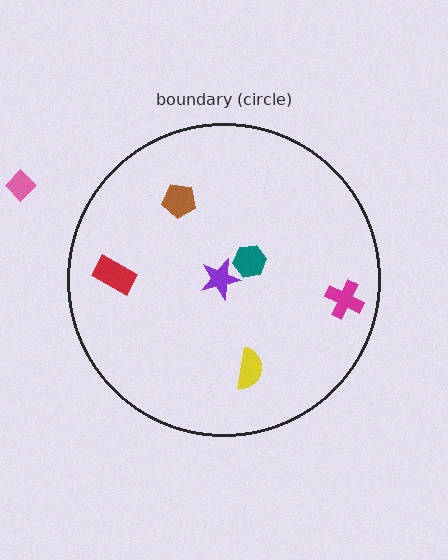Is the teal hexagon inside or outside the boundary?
Inside.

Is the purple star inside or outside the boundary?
Inside.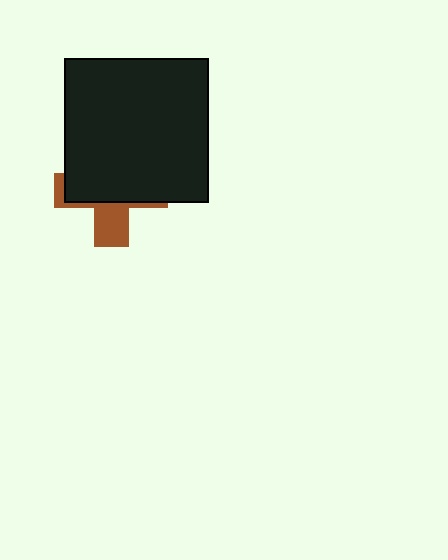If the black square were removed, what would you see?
You would see the complete brown cross.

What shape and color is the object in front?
The object in front is a black square.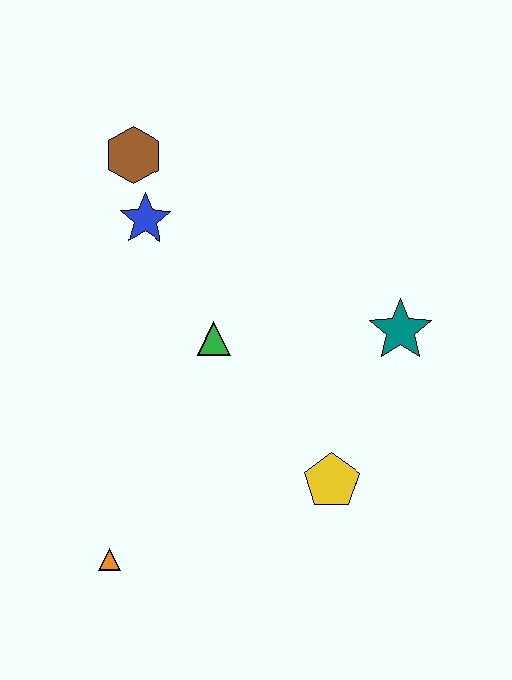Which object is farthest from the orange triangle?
The brown hexagon is farthest from the orange triangle.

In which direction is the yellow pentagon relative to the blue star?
The yellow pentagon is below the blue star.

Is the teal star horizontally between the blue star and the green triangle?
No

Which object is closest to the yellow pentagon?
The teal star is closest to the yellow pentagon.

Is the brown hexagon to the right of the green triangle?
No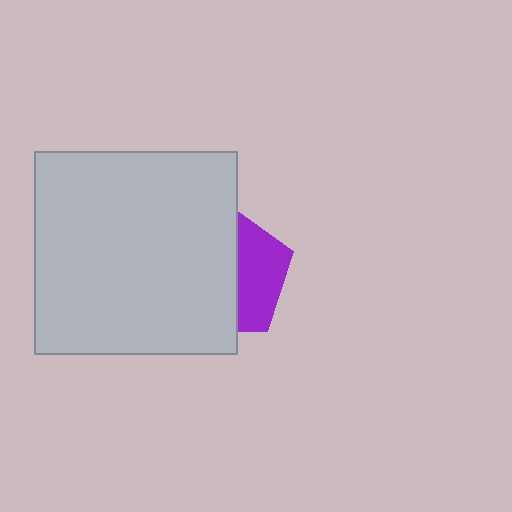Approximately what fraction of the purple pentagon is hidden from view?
Roughly 62% of the purple pentagon is hidden behind the light gray square.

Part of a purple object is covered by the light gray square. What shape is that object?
It is a pentagon.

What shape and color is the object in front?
The object in front is a light gray square.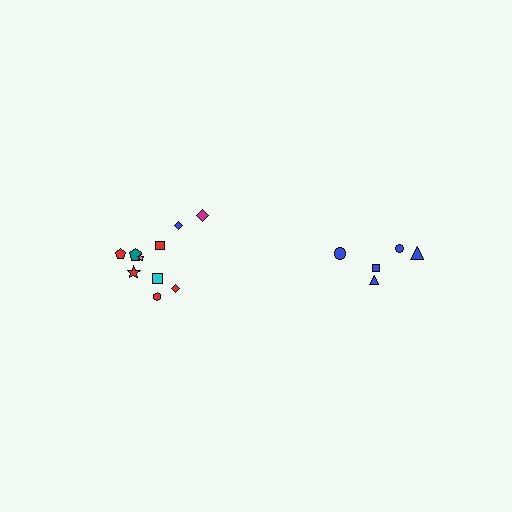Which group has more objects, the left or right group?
The left group.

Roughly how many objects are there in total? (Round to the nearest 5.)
Roughly 15 objects in total.